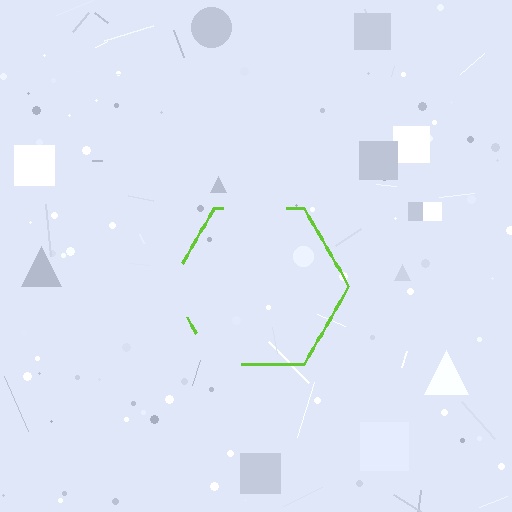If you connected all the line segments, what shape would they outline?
They would outline a hexagon.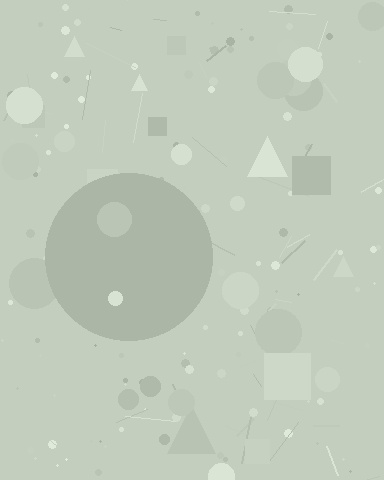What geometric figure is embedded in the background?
A circle is embedded in the background.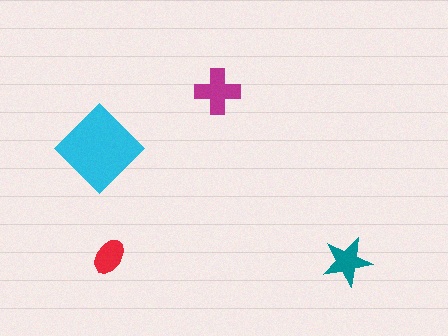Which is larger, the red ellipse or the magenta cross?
The magenta cross.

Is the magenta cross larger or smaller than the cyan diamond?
Smaller.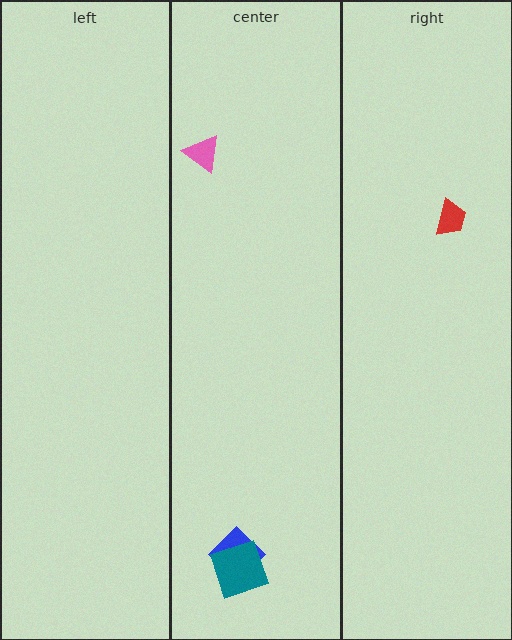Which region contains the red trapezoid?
The right region.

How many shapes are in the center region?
3.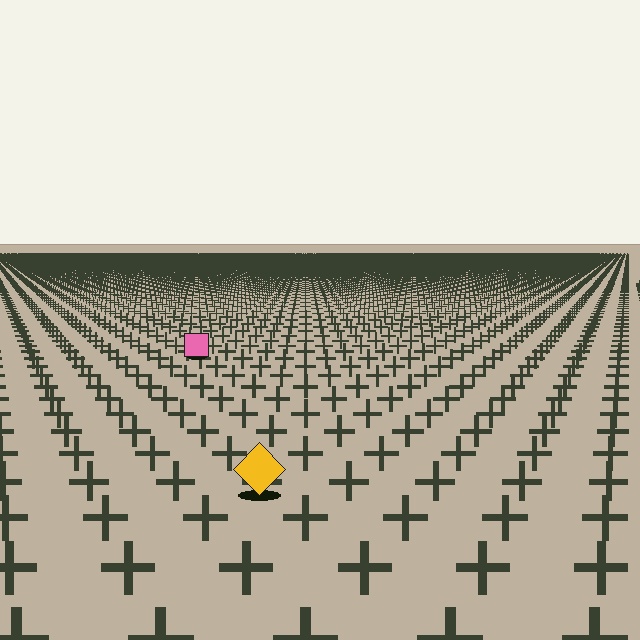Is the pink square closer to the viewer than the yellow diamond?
No. The yellow diamond is closer — you can tell from the texture gradient: the ground texture is coarser near it.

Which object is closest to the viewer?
The yellow diamond is closest. The texture marks near it are larger and more spread out.